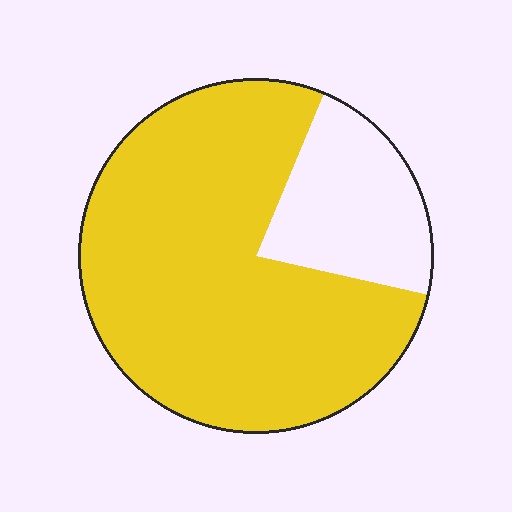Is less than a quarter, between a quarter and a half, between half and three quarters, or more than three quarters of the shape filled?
More than three quarters.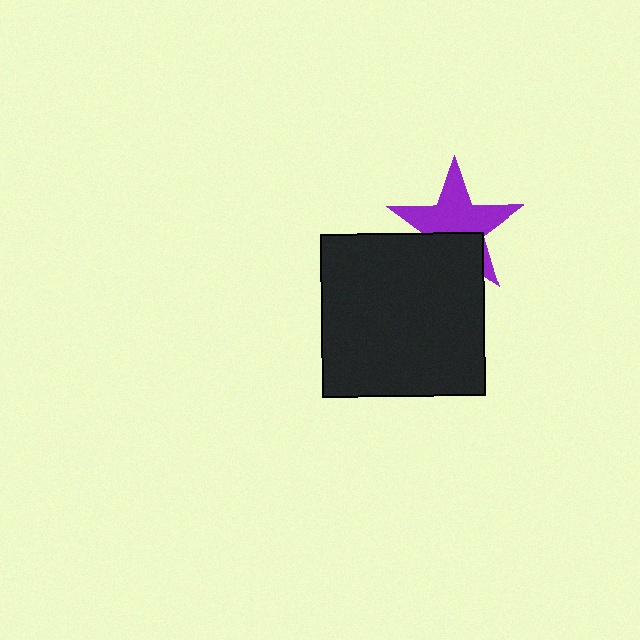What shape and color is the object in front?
The object in front is a black square.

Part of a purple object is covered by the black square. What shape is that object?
It is a star.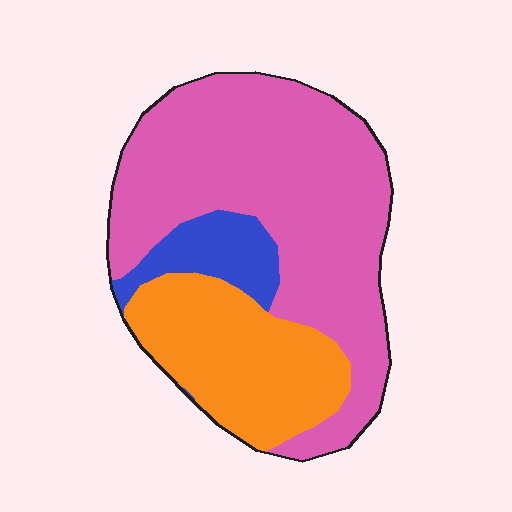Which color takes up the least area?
Blue, at roughly 10%.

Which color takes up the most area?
Pink, at roughly 60%.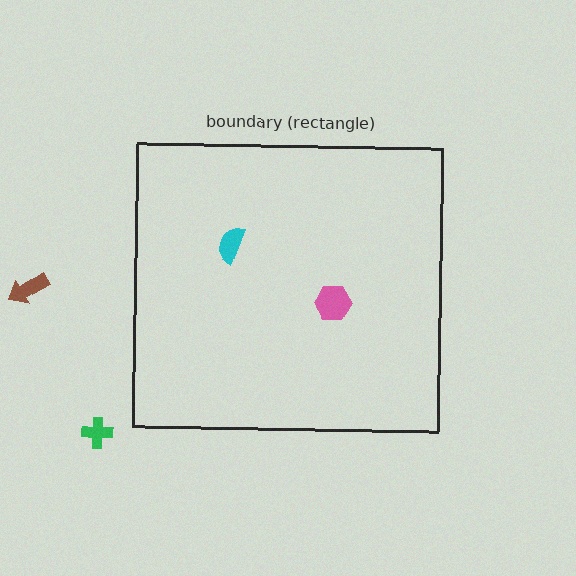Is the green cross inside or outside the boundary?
Outside.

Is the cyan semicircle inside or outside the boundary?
Inside.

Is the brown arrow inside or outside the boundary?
Outside.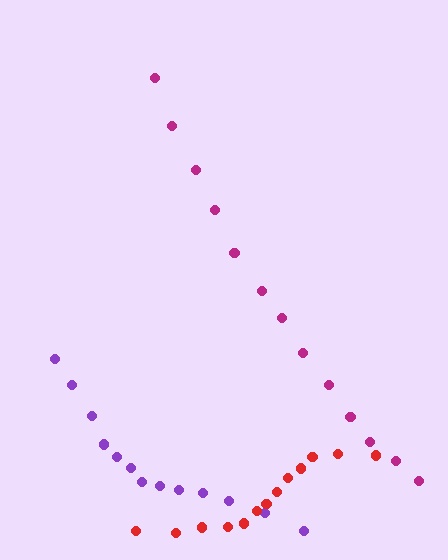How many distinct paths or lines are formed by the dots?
There are 3 distinct paths.